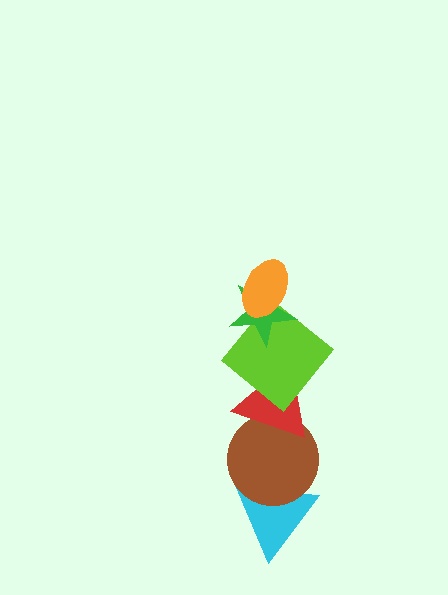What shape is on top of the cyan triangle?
The brown circle is on top of the cyan triangle.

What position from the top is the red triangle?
The red triangle is 4th from the top.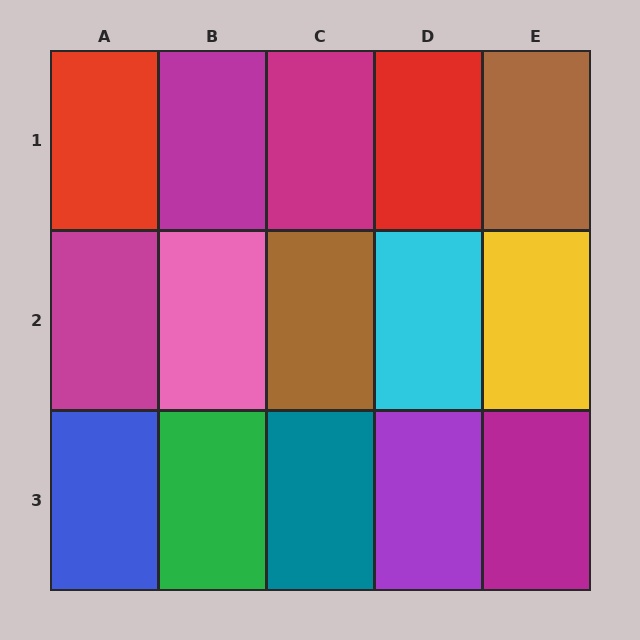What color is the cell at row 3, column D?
Purple.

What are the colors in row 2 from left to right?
Magenta, pink, brown, cyan, yellow.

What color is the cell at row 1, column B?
Magenta.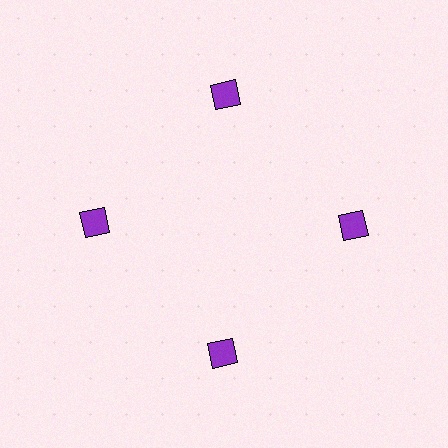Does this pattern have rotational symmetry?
Yes, this pattern has 4-fold rotational symmetry. It looks the same after rotating 90 degrees around the center.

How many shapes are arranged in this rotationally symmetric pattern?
There are 4 shapes, arranged in 4 groups of 1.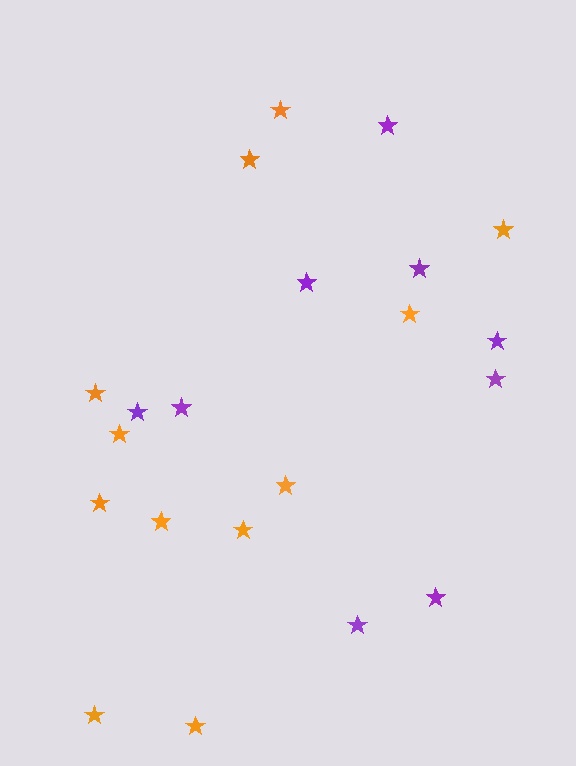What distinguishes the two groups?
There are 2 groups: one group of orange stars (12) and one group of purple stars (9).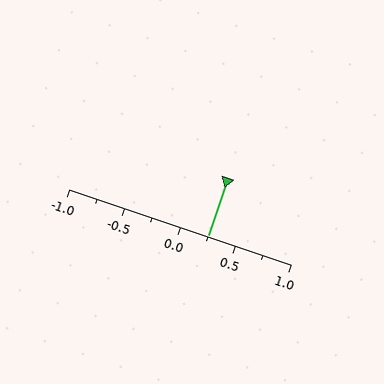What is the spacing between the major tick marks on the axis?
The major ticks are spaced 0.5 apart.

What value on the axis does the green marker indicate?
The marker indicates approximately 0.25.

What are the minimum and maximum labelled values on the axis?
The axis runs from -1.0 to 1.0.